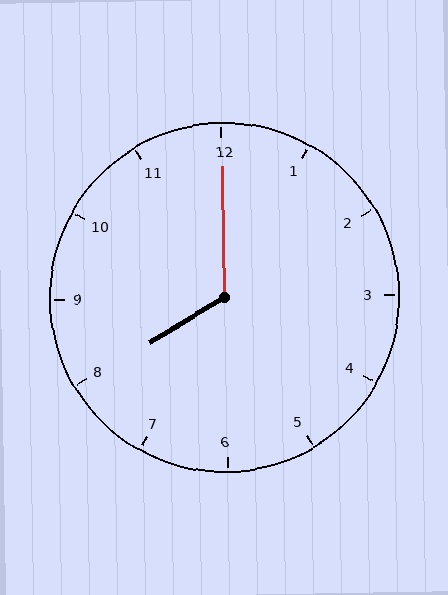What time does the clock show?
8:00.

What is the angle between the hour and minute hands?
Approximately 120 degrees.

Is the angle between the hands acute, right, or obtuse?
It is obtuse.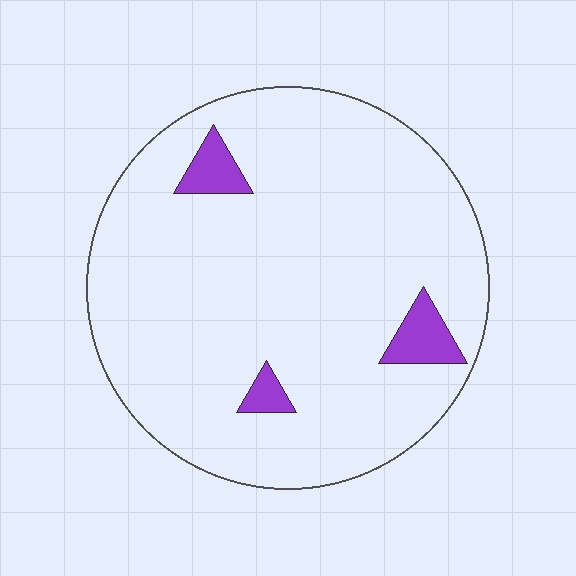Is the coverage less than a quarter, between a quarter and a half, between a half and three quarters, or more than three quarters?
Less than a quarter.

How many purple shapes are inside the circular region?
3.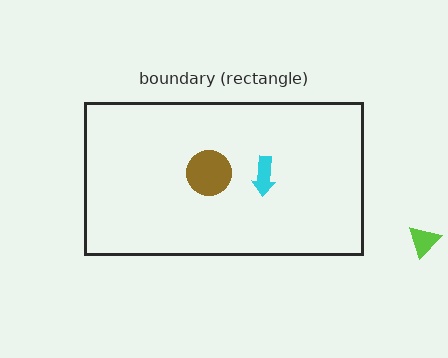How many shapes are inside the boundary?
2 inside, 1 outside.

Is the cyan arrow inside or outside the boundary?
Inside.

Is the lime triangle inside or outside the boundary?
Outside.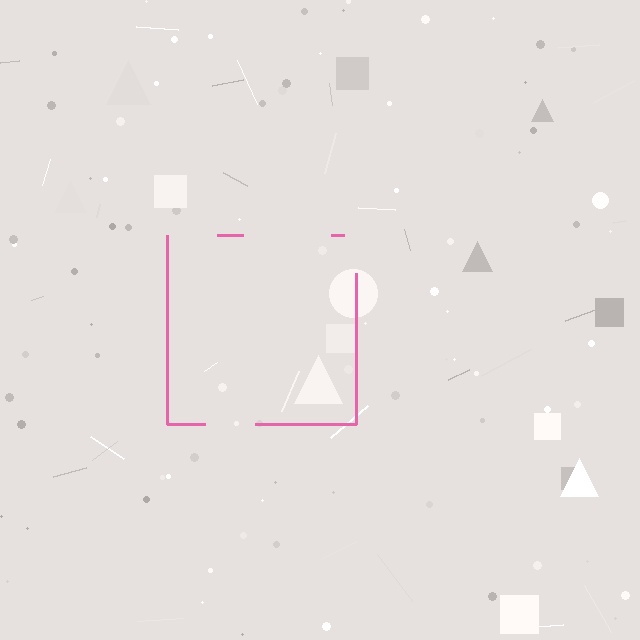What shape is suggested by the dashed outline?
The dashed outline suggests a square.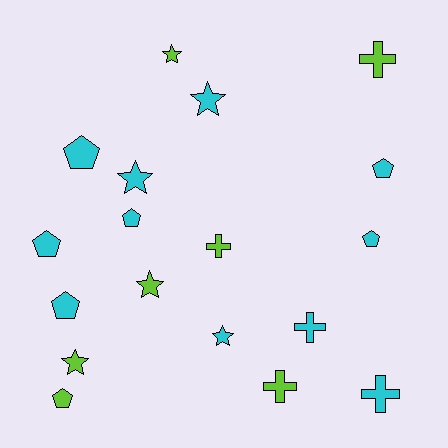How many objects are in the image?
There are 18 objects.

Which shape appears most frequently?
Pentagon, with 7 objects.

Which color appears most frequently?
Cyan, with 11 objects.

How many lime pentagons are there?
There is 1 lime pentagon.